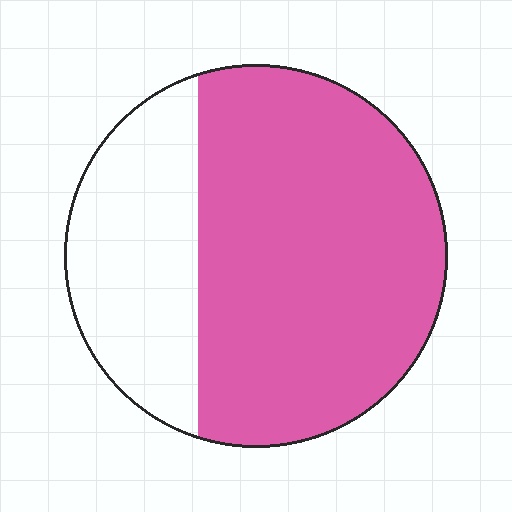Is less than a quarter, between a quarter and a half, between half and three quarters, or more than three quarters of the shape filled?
Between half and three quarters.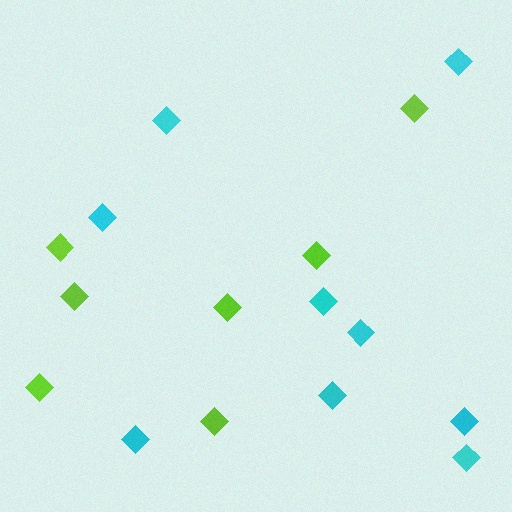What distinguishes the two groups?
There are 2 groups: one group of cyan diamonds (9) and one group of lime diamonds (7).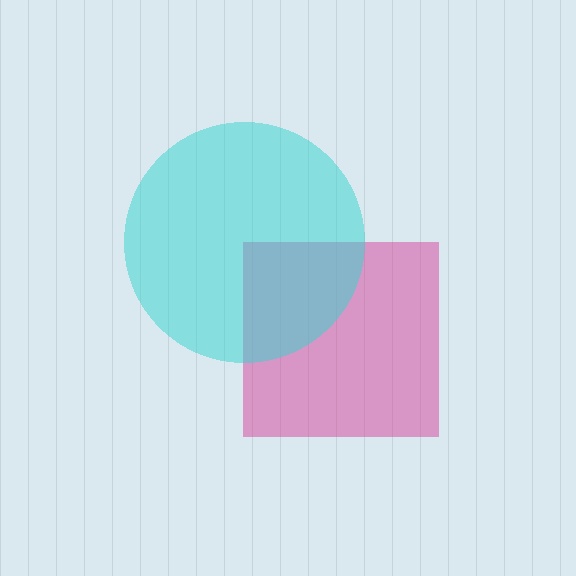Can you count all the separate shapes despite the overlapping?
Yes, there are 2 separate shapes.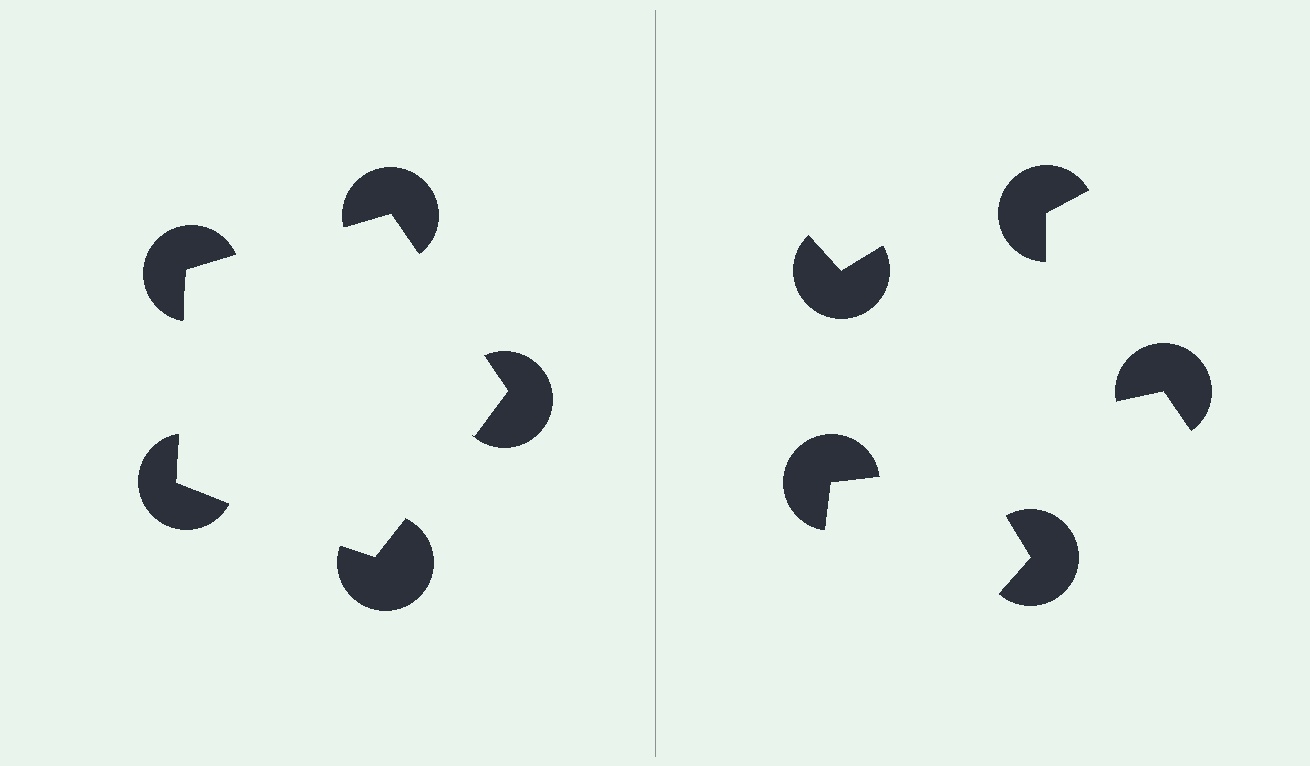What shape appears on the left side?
An illusory pentagon.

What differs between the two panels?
The pac-man discs are positioned identically on both sides; only the wedge orientations differ. On the left they align to a pentagon; on the right they are misaligned.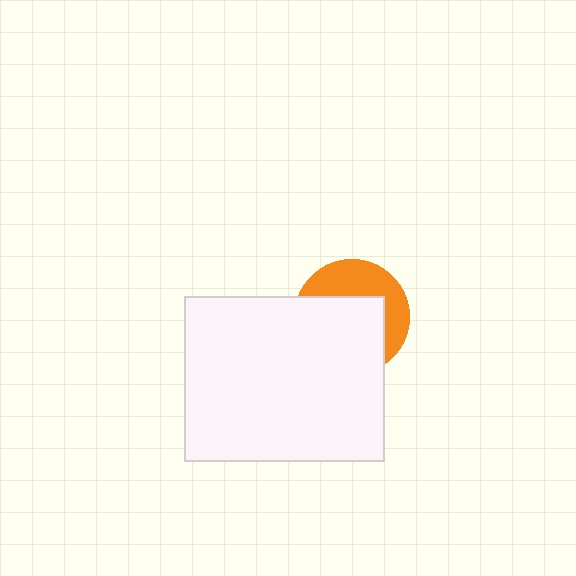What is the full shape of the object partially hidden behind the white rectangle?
The partially hidden object is an orange circle.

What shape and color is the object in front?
The object in front is a white rectangle.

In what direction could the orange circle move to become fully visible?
The orange circle could move toward the upper-right. That would shift it out from behind the white rectangle entirely.